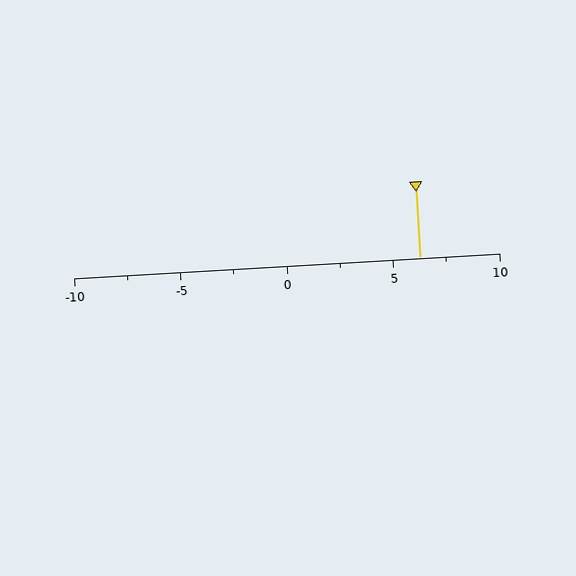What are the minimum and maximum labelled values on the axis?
The axis runs from -10 to 10.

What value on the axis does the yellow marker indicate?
The marker indicates approximately 6.2.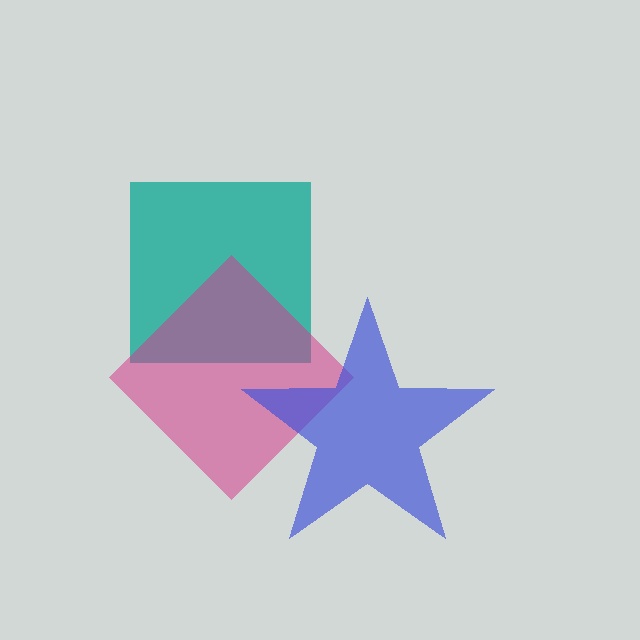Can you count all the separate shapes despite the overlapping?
Yes, there are 3 separate shapes.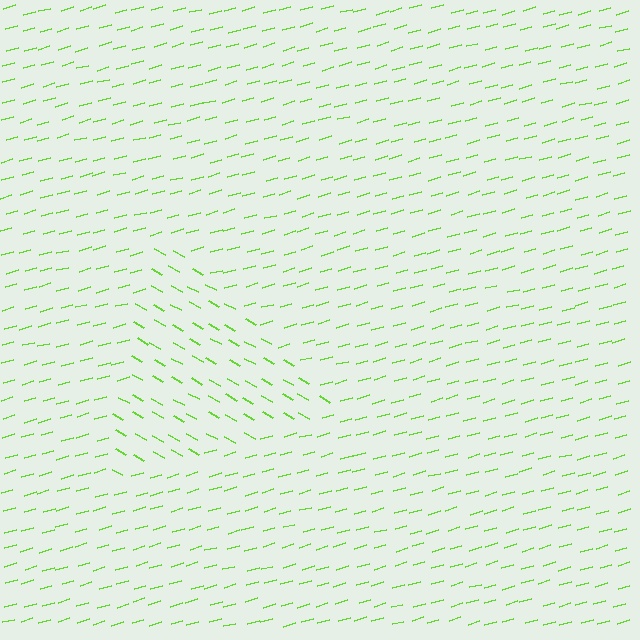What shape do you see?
I see a triangle.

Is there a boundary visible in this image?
Yes, there is a texture boundary formed by a change in line orientation.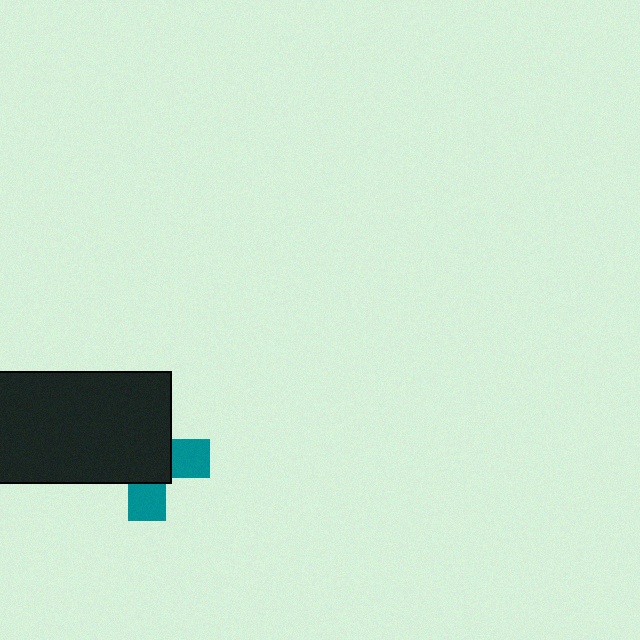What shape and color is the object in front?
The object in front is a black rectangle.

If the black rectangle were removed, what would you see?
You would see the complete teal cross.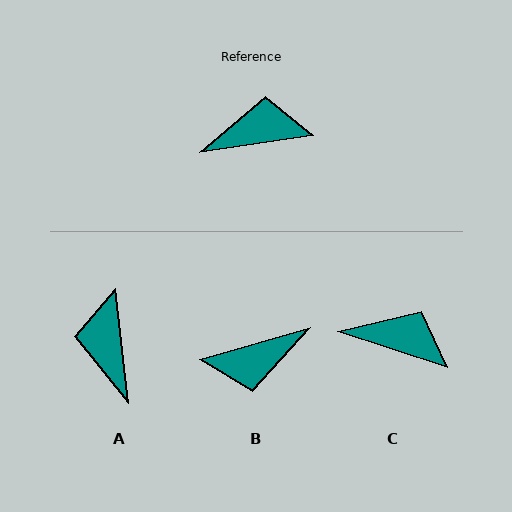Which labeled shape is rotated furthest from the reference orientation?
B, about 172 degrees away.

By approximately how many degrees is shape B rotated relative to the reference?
Approximately 172 degrees clockwise.